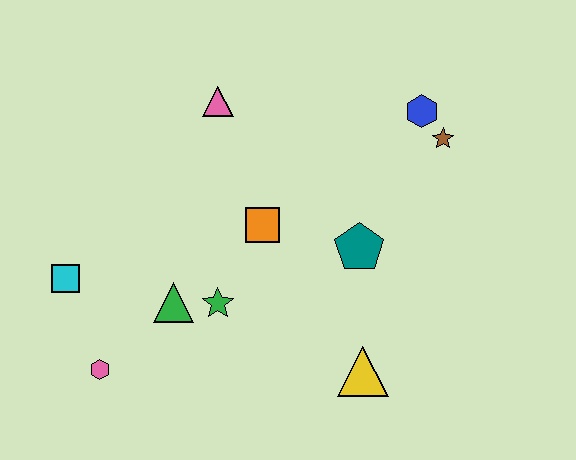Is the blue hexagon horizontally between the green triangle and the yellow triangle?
No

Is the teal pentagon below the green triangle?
No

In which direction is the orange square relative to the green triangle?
The orange square is to the right of the green triangle.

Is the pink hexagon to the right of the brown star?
No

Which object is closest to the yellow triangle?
The teal pentagon is closest to the yellow triangle.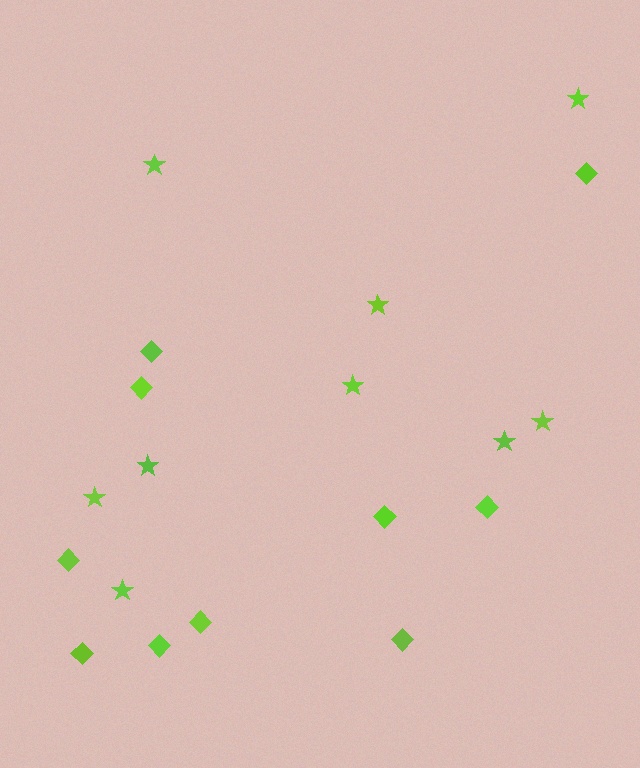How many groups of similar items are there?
There are 2 groups: one group of diamonds (10) and one group of stars (9).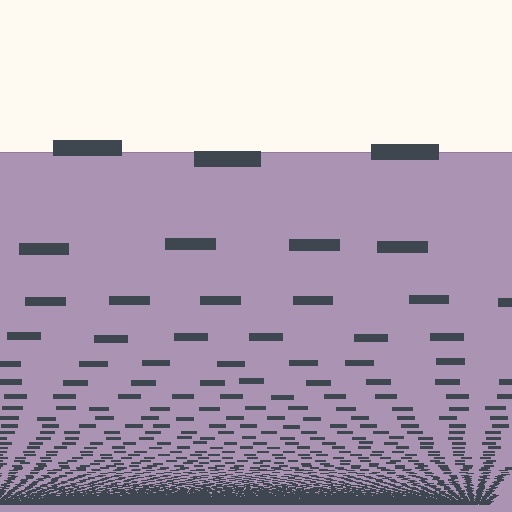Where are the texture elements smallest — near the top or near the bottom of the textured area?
Near the bottom.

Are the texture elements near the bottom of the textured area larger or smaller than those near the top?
Smaller. The gradient is inverted — elements near the bottom are smaller and denser.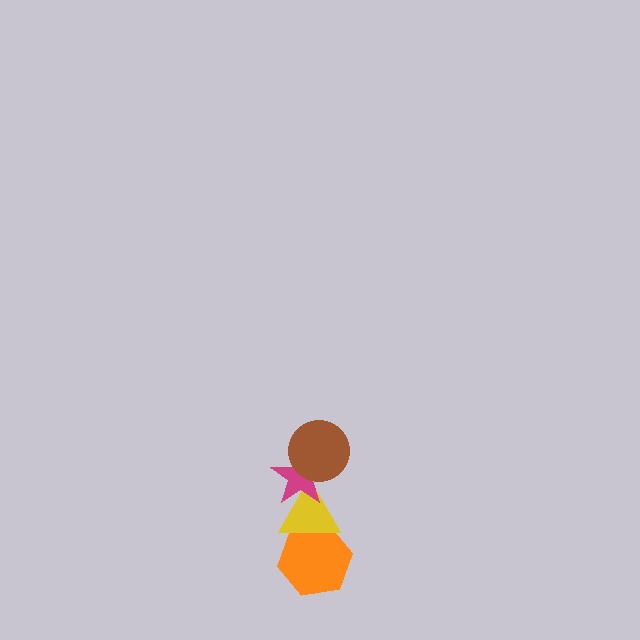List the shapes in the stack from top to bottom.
From top to bottom: the brown circle, the magenta star, the yellow triangle, the orange hexagon.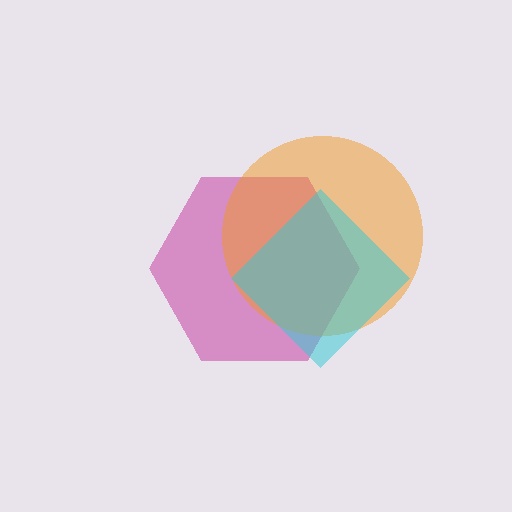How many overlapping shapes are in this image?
There are 3 overlapping shapes in the image.